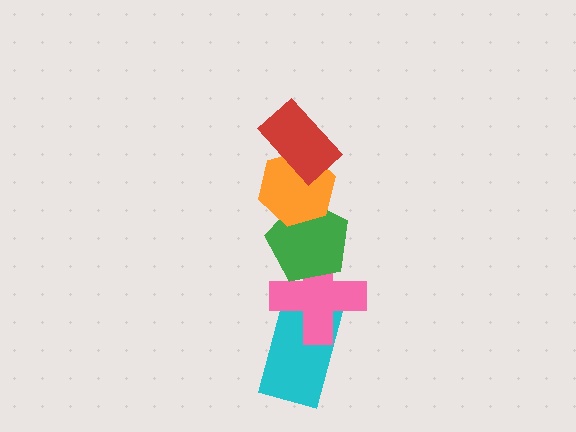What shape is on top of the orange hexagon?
The red rectangle is on top of the orange hexagon.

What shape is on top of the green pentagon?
The orange hexagon is on top of the green pentagon.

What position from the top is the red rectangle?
The red rectangle is 1st from the top.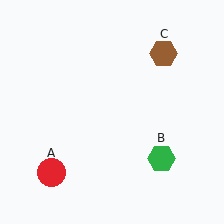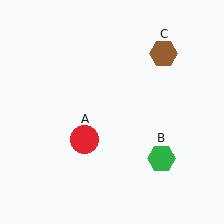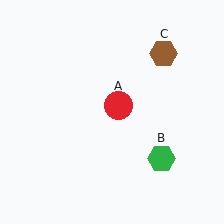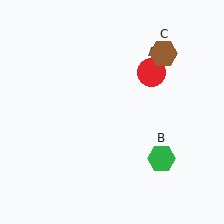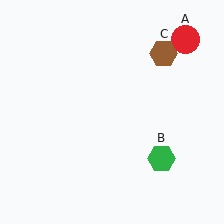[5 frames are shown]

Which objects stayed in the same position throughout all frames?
Green hexagon (object B) and brown hexagon (object C) remained stationary.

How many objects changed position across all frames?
1 object changed position: red circle (object A).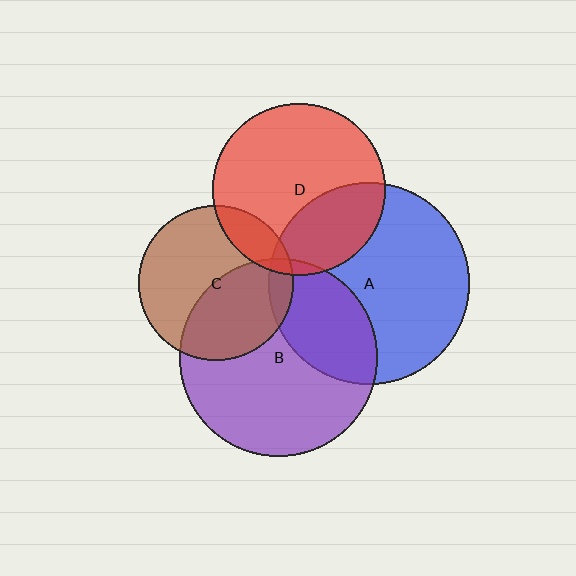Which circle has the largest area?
Circle A (blue).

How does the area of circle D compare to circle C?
Approximately 1.2 times.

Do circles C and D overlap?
Yes.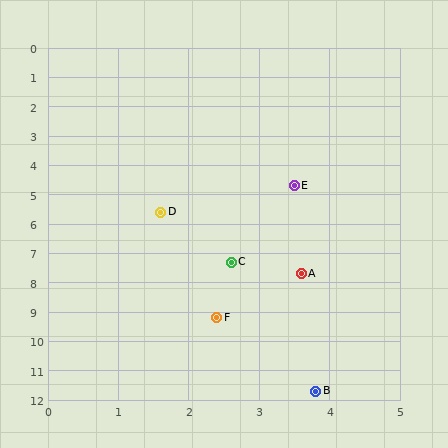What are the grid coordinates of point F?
Point F is at approximately (2.4, 9.2).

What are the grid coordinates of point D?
Point D is at approximately (1.6, 5.6).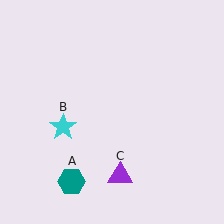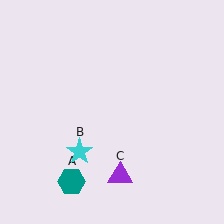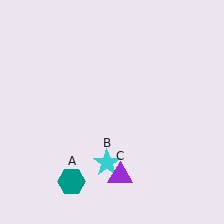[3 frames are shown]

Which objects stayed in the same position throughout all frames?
Teal hexagon (object A) and purple triangle (object C) remained stationary.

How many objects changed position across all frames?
1 object changed position: cyan star (object B).